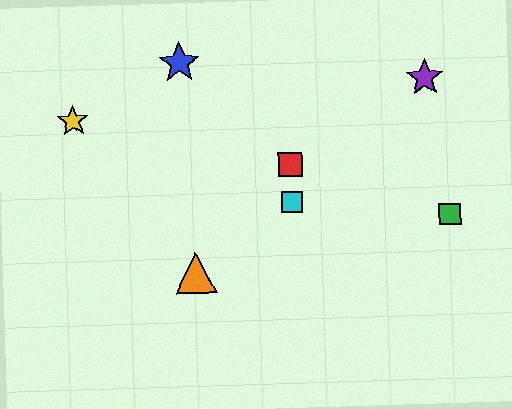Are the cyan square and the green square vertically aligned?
No, the cyan square is at x≈291 and the green square is at x≈450.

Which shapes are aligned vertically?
The red square, the cyan square are aligned vertically.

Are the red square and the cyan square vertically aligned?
Yes, both are at x≈290.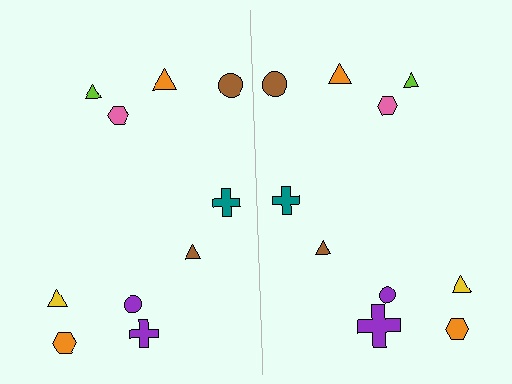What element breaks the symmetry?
The purple cross on the right side has a different size than its mirror counterpart.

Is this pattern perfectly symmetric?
No, the pattern is not perfectly symmetric. The purple cross on the right side has a different size than its mirror counterpart.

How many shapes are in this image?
There are 20 shapes in this image.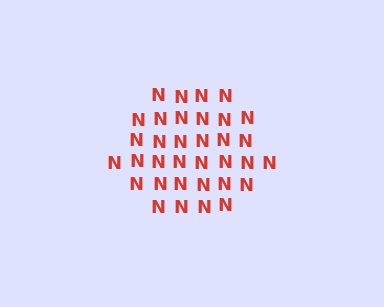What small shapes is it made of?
It is made of small letter N's.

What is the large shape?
The large shape is a hexagon.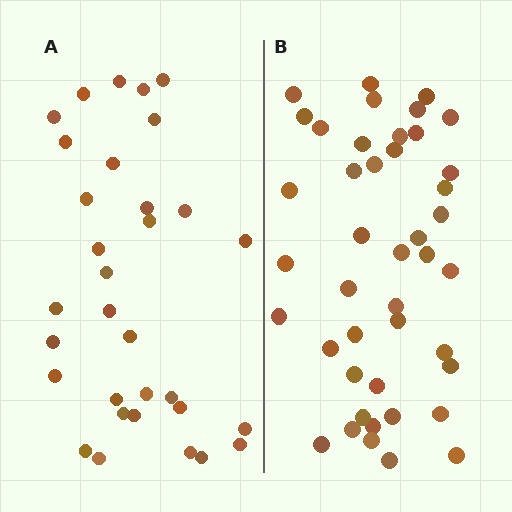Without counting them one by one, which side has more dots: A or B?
Region B (the right region) has more dots.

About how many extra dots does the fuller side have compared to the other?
Region B has roughly 12 or so more dots than region A.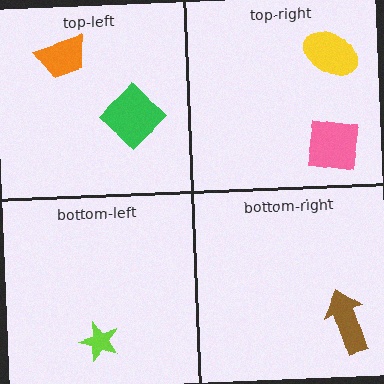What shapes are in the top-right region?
The yellow ellipse, the pink square.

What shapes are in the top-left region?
The green diamond, the orange trapezoid.